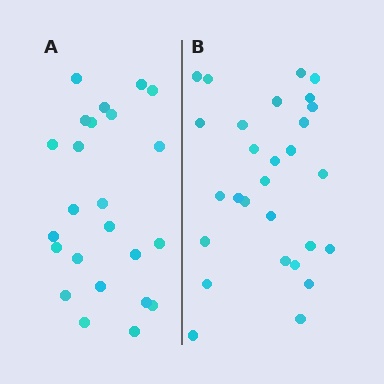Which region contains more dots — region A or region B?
Region B (the right region) has more dots.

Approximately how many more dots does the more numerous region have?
Region B has about 4 more dots than region A.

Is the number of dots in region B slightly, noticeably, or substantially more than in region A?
Region B has only slightly more — the two regions are fairly close. The ratio is roughly 1.2 to 1.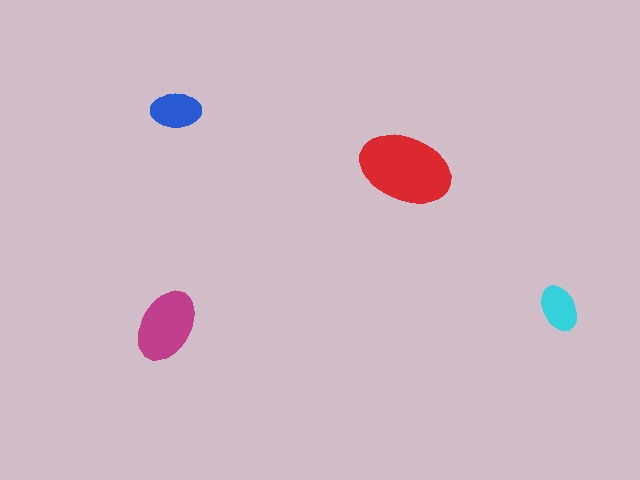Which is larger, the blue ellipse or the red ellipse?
The red one.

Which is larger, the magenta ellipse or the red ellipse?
The red one.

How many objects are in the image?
There are 4 objects in the image.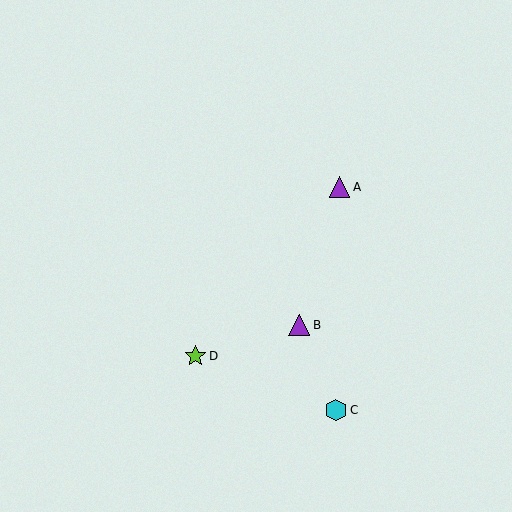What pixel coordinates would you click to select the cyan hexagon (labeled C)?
Click at (336, 410) to select the cyan hexagon C.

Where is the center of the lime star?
The center of the lime star is at (195, 356).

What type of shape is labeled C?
Shape C is a cyan hexagon.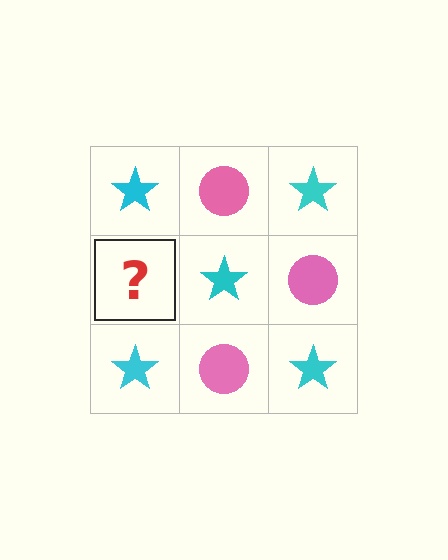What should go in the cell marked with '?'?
The missing cell should contain a pink circle.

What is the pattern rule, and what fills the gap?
The rule is that it alternates cyan star and pink circle in a checkerboard pattern. The gap should be filled with a pink circle.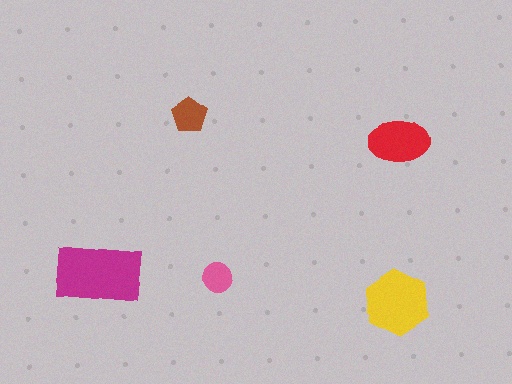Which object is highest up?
The brown pentagon is topmost.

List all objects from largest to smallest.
The magenta rectangle, the yellow hexagon, the red ellipse, the brown pentagon, the pink circle.